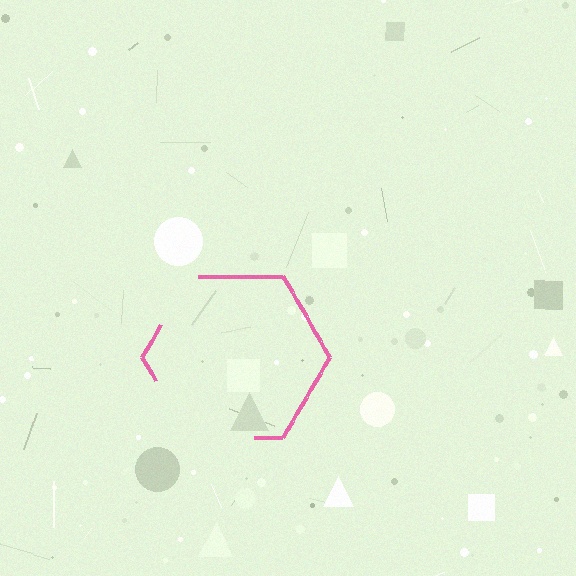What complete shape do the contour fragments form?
The contour fragments form a hexagon.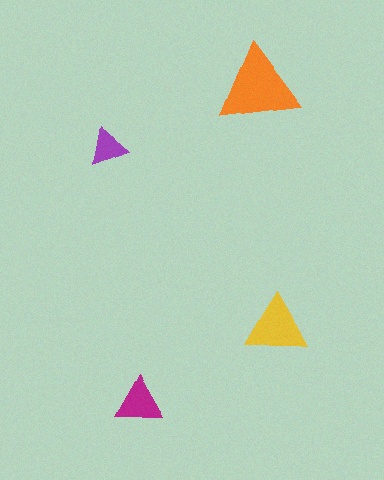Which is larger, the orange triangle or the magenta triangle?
The orange one.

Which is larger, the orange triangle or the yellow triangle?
The orange one.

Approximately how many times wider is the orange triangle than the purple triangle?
About 2 times wider.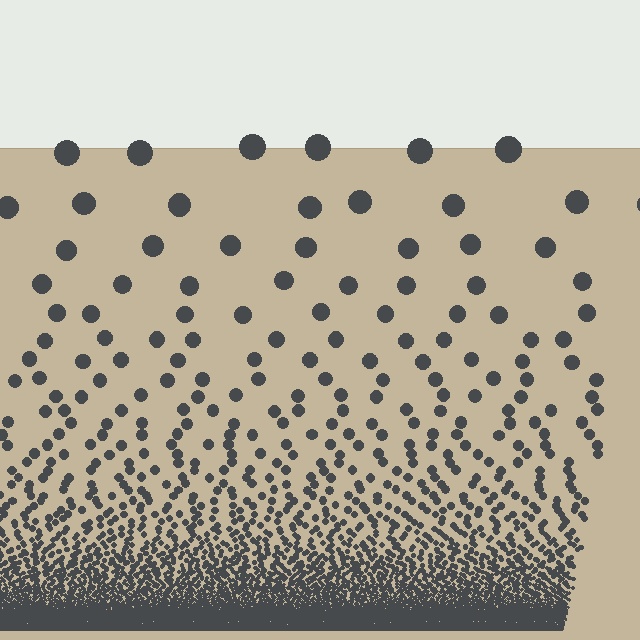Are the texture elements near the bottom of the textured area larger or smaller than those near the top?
Smaller. The gradient is inverted — elements near the bottom are smaller and denser.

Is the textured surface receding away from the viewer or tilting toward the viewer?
The surface appears to tilt toward the viewer. Texture elements get larger and sparser toward the top.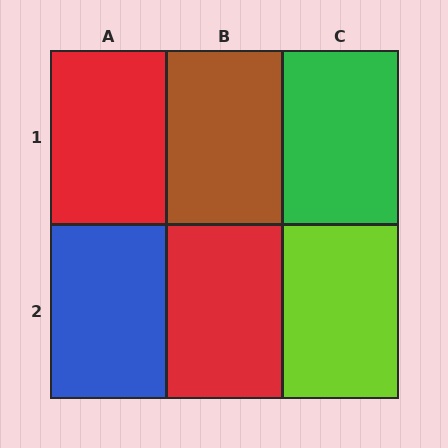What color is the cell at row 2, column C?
Lime.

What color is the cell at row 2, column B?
Red.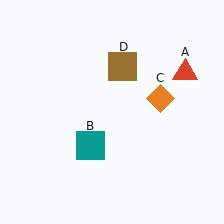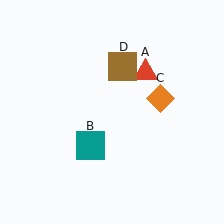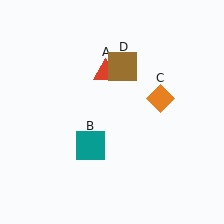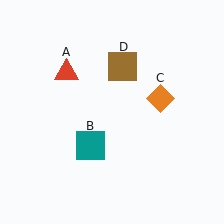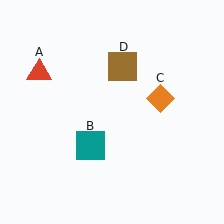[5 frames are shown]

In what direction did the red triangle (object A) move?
The red triangle (object A) moved left.